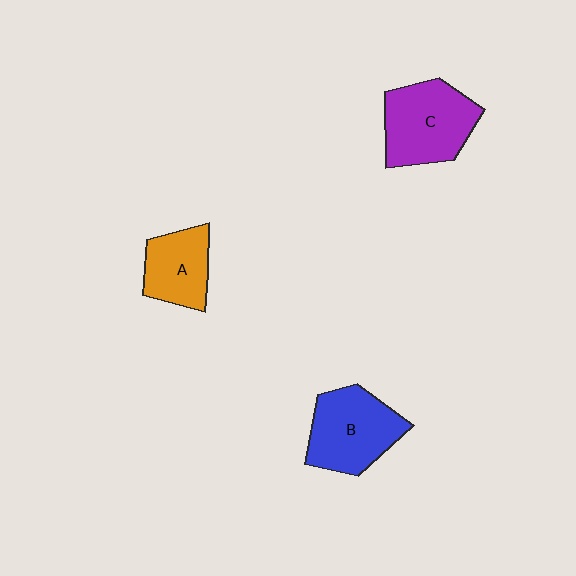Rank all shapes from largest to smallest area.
From largest to smallest: C (purple), B (blue), A (orange).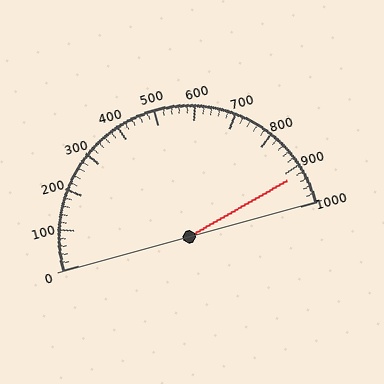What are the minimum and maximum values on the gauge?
The gauge ranges from 0 to 1000.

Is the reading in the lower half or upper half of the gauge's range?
The reading is in the upper half of the range (0 to 1000).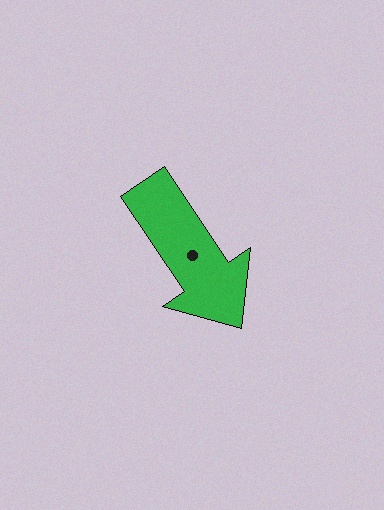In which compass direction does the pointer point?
Southeast.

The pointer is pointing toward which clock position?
Roughly 5 o'clock.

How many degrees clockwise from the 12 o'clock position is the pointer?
Approximately 146 degrees.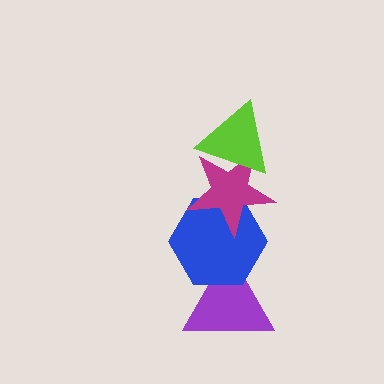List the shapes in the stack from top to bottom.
From top to bottom: the lime triangle, the magenta star, the blue hexagon, the purple triangle.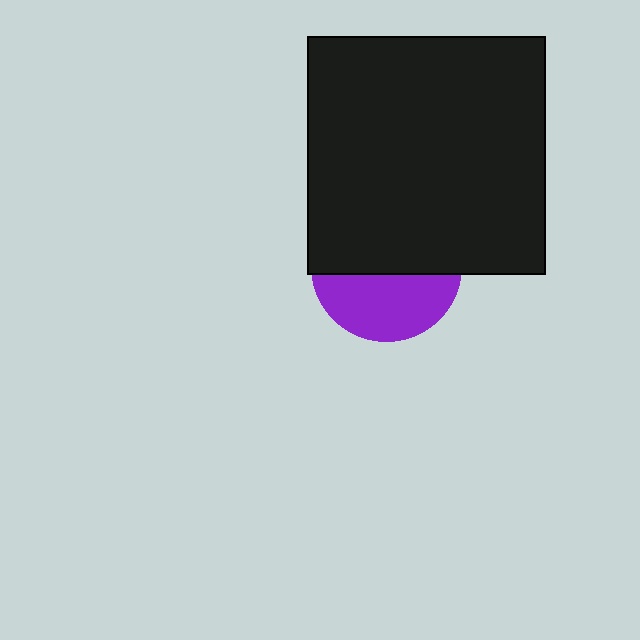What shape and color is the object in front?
The object in front is a black square.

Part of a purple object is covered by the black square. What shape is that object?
It is a circle.